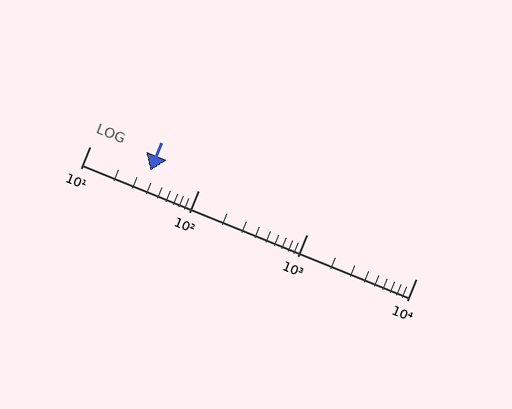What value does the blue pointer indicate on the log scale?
The pointer indicates approximately 36.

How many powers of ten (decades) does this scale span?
The scale spans 3 decades, from 10 to 10000.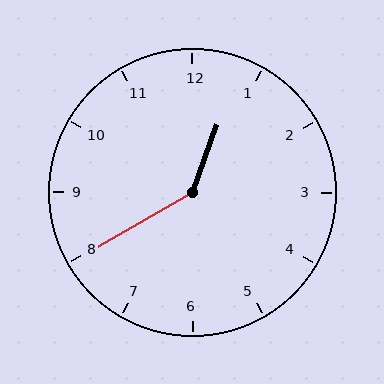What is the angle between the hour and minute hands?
Approximately 140 degrees.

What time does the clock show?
12:40.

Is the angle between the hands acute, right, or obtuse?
It is obtuse.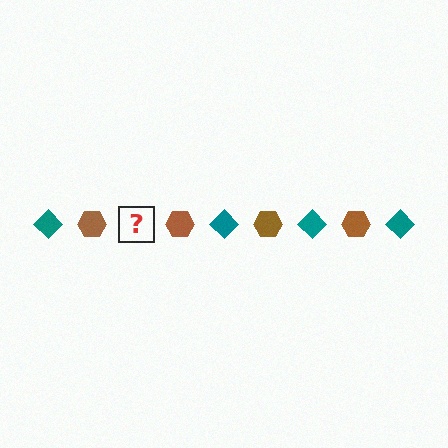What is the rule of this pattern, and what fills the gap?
The rule is that the pattern alternates between teal diamond and brown hexagon. The gap should be filled with a teal diamond.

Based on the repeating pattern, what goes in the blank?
The blank should be a teal diamond.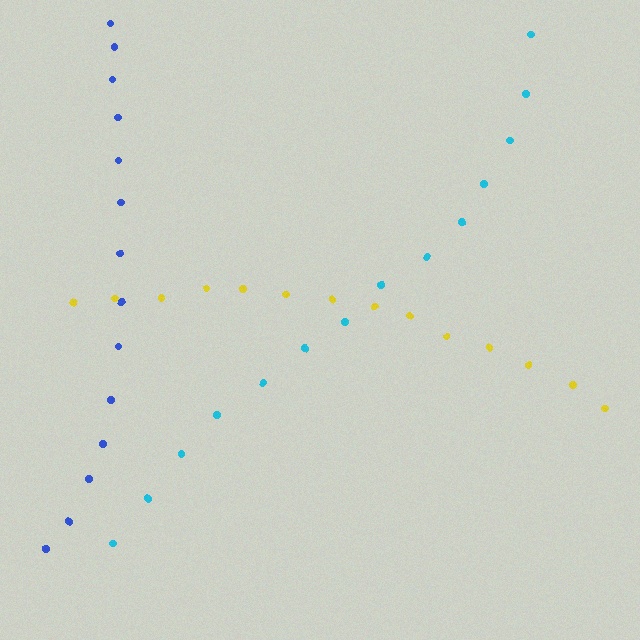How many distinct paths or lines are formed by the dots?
There are 3 distinct paths.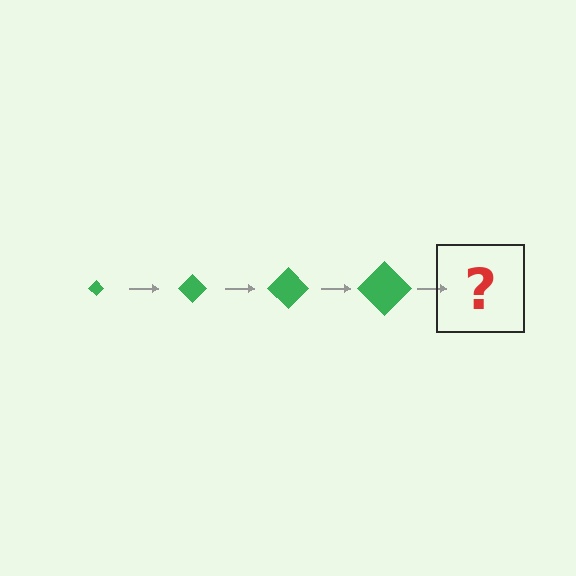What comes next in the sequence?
The next element should be a green diamond, larger than the previous one.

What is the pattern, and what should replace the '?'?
The pattern is that the diamond gets progressively larger each step. The '?' should be a green diamond, larger than the previous one.